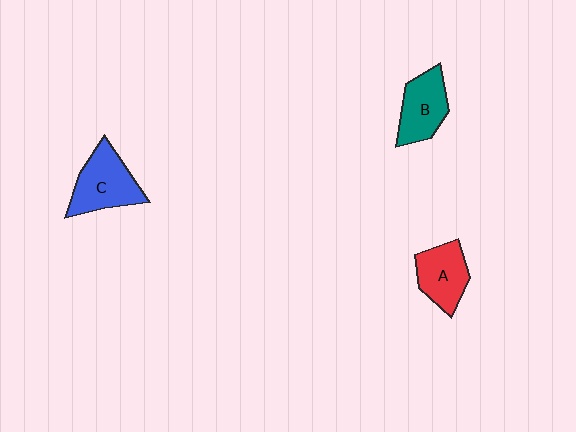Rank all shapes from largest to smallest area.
From largest to smallest: C (blue), B (teal), A (red).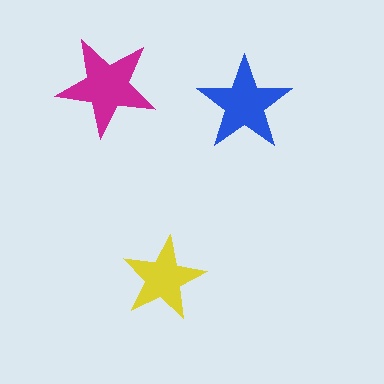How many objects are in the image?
There are 3 objects in the image.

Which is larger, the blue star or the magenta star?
The magenta one.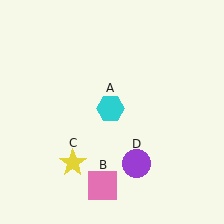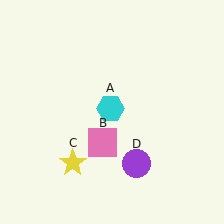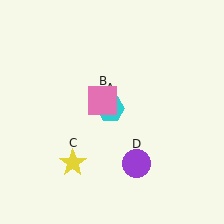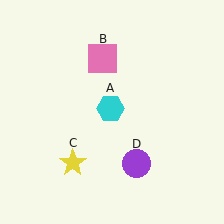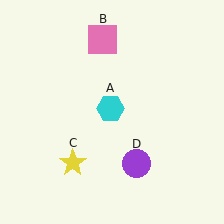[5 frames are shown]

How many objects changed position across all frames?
1 object changed position: pink square (object B).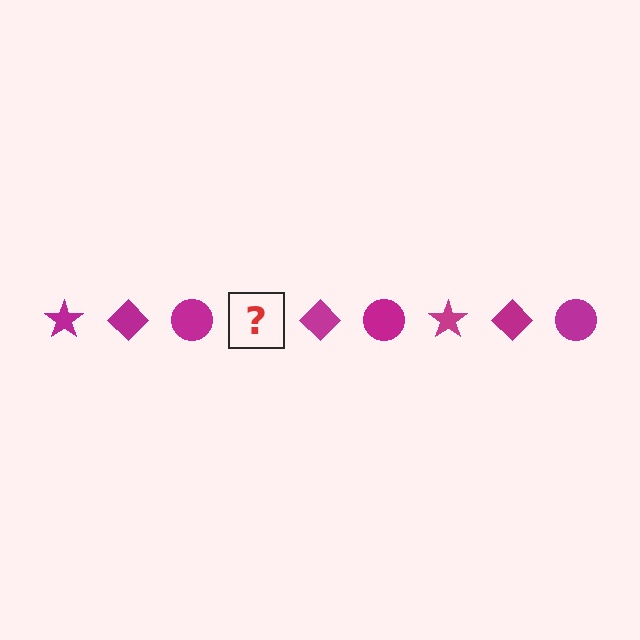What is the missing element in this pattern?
The missing element is a magenta star.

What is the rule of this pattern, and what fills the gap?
The rule is that the pattern cycles through star, diamond, circle shapes in magenta. The gap should be filled with a magenta star.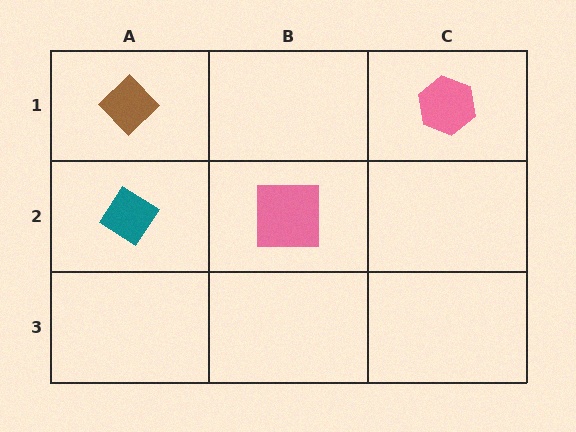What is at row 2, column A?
A teal diamond.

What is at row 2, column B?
A pink square.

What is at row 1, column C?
A pink hexagon.